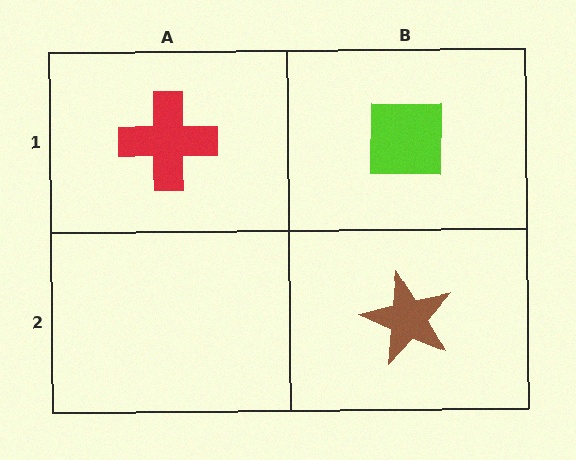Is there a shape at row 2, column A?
No, that cell is empty.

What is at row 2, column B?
A brown star.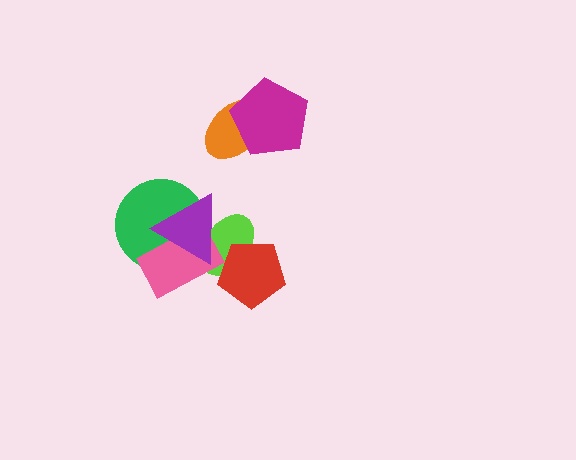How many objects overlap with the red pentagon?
1 object overlaps with the red pentagon.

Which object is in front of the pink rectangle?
The purple triangle is in front of the pink rectangle.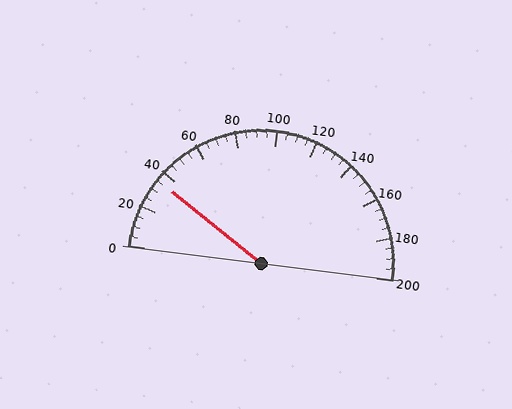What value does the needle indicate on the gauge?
The needle indicates approximately 35.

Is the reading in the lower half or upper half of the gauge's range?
The reading is in the lower half of the range (0 to 200).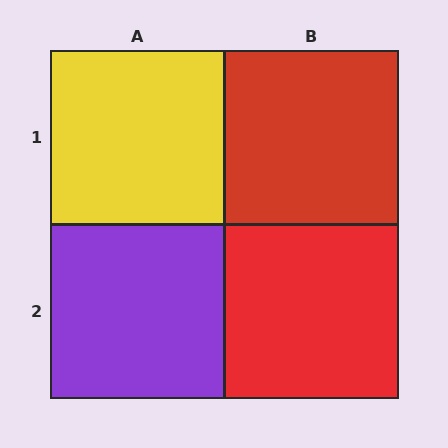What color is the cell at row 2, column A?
Purple.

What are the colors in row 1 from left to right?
Yellow, red.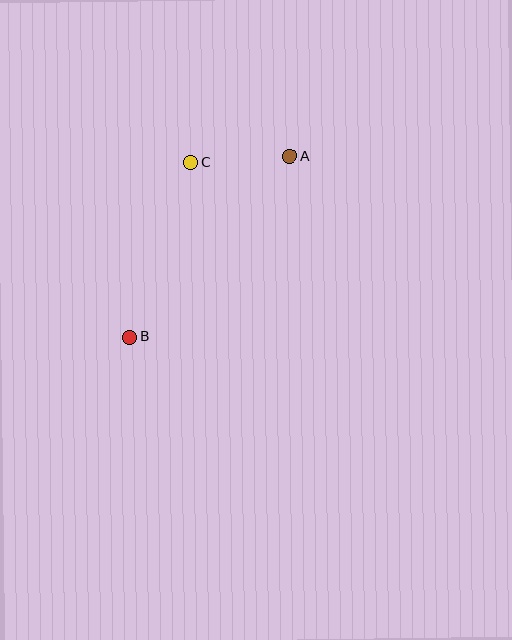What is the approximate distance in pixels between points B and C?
The distance between B and C is approximately 185 pixels.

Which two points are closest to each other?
Points A and C are closest to each other.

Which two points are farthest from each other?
Points A and B are farthest from each other.